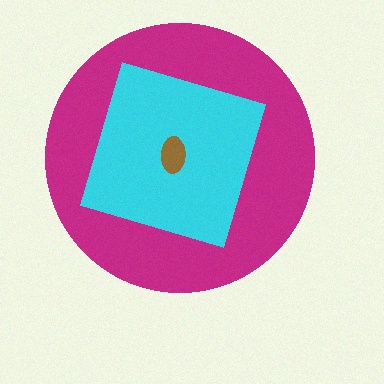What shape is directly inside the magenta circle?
The cyan square.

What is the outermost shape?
The magenta circle.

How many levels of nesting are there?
3.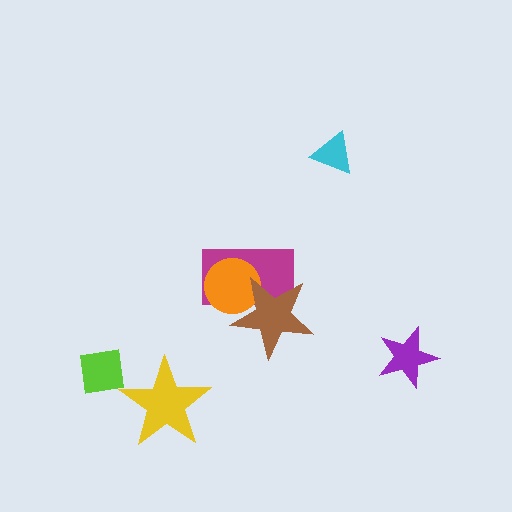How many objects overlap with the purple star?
0 objects overlap with the purple star.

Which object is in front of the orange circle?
The brown star is in front of the orange circle.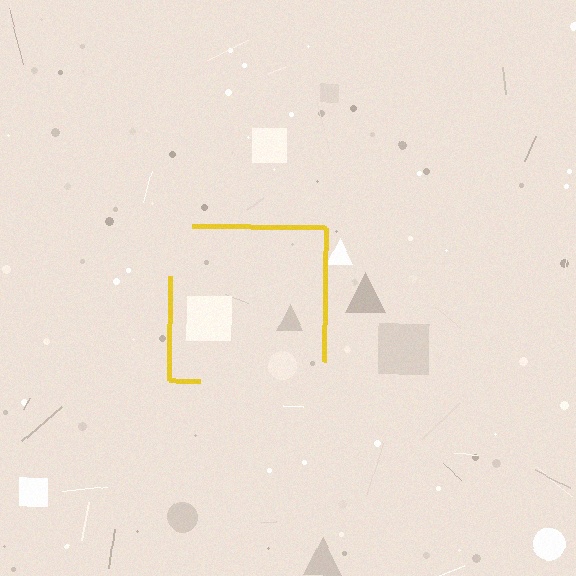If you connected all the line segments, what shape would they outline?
They would outline a square.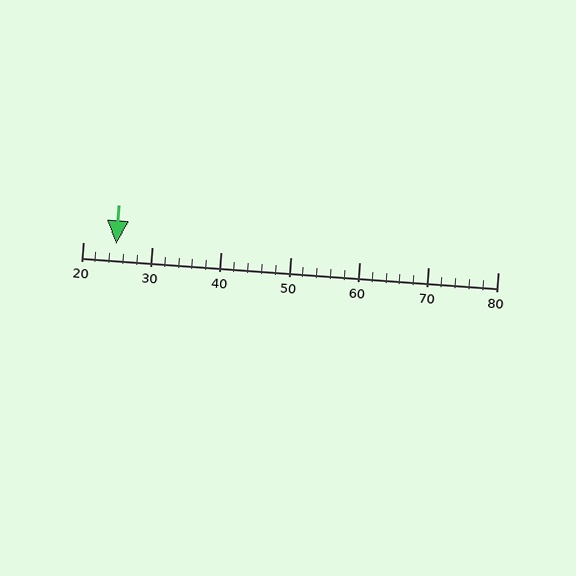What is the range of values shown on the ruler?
The ruler shows values from 20 to 80.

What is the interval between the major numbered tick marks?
The major tick marks are spaced 10 units apart.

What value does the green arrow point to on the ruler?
The green arrow points to approximately 25.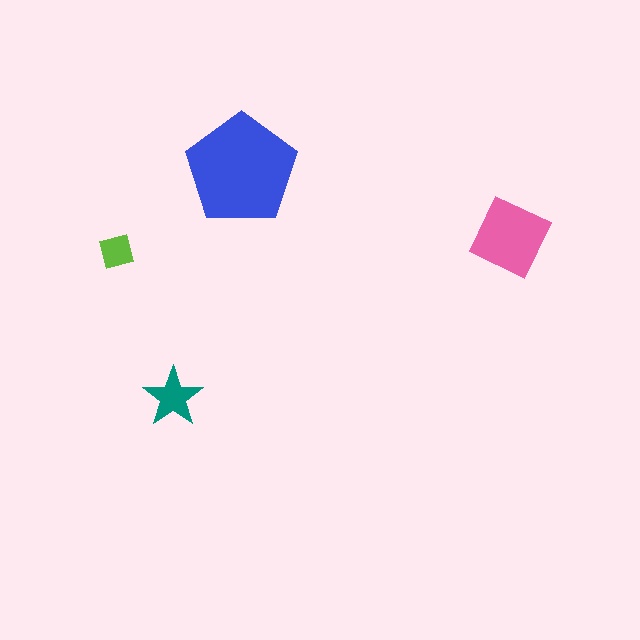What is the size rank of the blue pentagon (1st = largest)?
1st.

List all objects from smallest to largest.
The lime square, the teal star, the pink square, the blue pentagon.